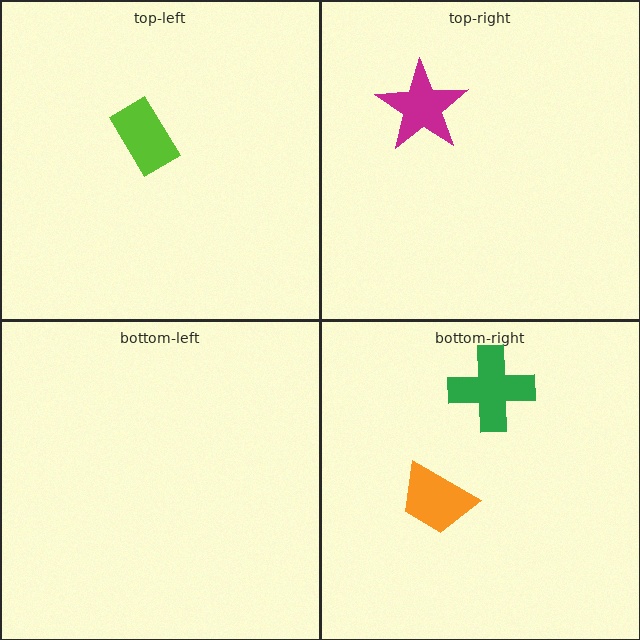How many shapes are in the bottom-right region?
2.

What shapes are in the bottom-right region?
The green cross, the orange trapezoid.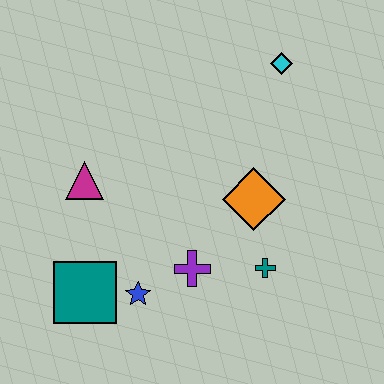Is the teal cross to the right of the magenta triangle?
Yes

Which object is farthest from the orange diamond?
The teal square is farthest from the orange diamond.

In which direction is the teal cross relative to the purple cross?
The teal cross is to the right of the purple cross.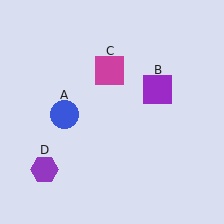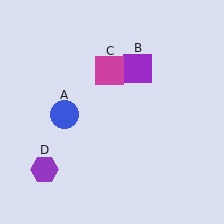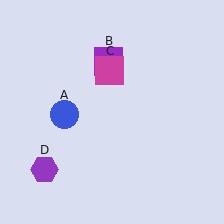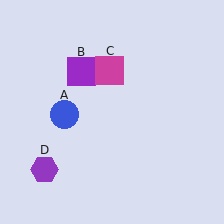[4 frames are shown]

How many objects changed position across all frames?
1 object changed position: purple square (object B).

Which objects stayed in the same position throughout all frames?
Blue circle (object A) and magenta square (object C) and purple hexagon (object D) remained stationary.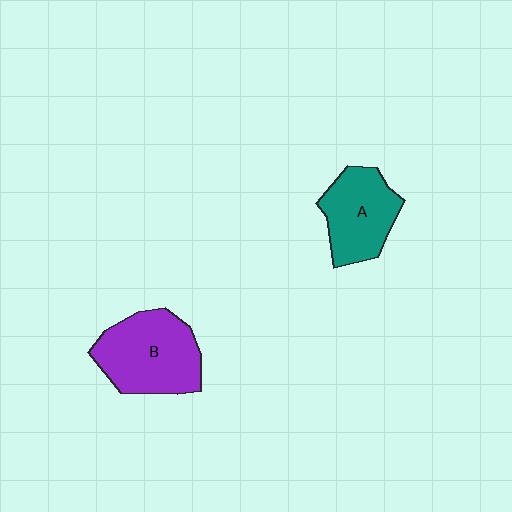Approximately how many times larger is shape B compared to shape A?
Approximately 1.3 times.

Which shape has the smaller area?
Shape A (teal).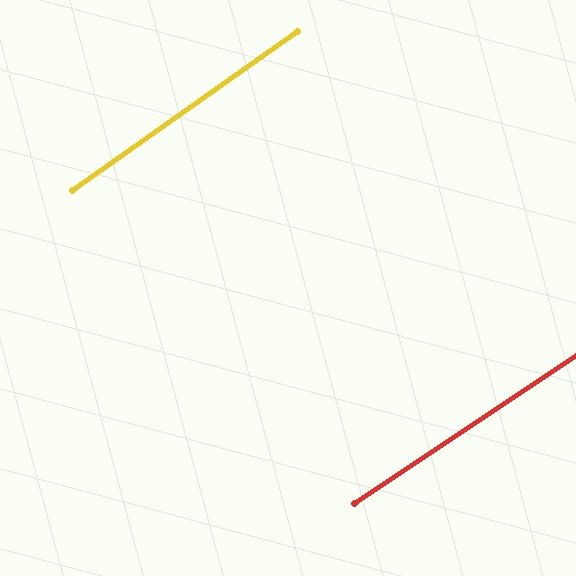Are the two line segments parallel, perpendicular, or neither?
Parallel — their directions differ by only 1.4°.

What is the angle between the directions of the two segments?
Approximately 1 degree.